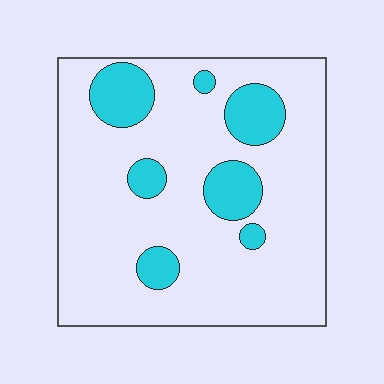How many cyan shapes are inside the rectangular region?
7.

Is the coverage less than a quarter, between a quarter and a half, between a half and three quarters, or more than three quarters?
Less than a quarter.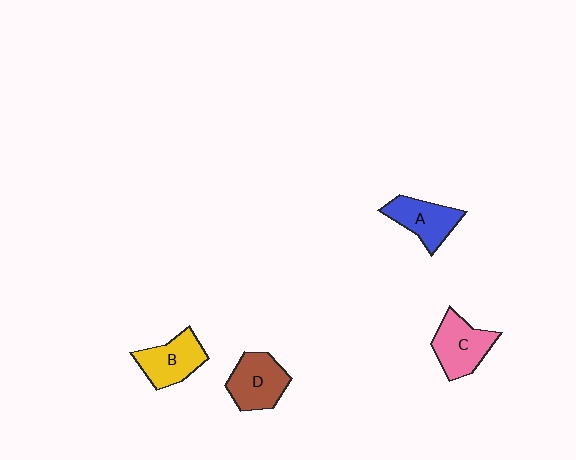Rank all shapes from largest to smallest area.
From largest to smallest: C (pink), D (brown), B (yellow), A (blue).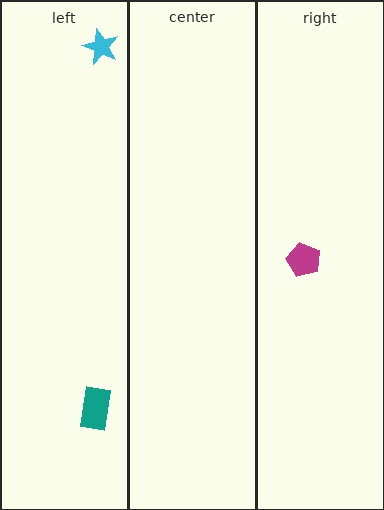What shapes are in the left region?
The cyan star, the teal rectangle.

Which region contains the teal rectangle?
The left region.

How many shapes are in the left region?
2.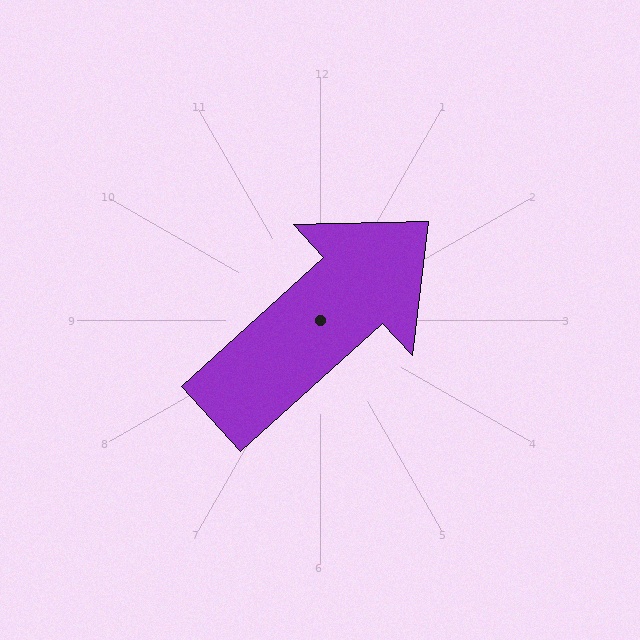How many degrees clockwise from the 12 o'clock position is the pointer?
Approximately 48 degrees.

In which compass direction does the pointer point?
Northeast.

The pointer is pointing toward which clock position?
Roughly 2 o'clock.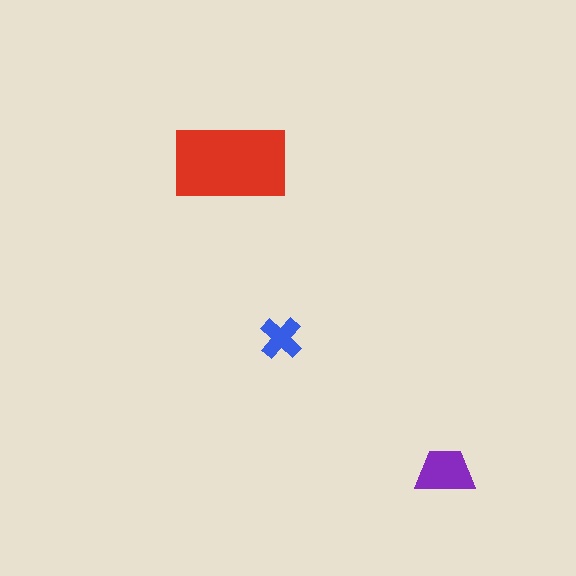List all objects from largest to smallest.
The red rectangle, the purple trapezoid, the blue cross.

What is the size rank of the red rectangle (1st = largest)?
1st.